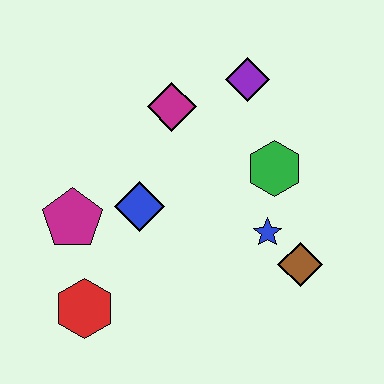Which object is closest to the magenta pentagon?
The blue diamond is closest to the magenta pentagon.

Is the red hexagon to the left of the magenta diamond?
Yes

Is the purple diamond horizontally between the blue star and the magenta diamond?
Yes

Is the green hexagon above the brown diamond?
Yes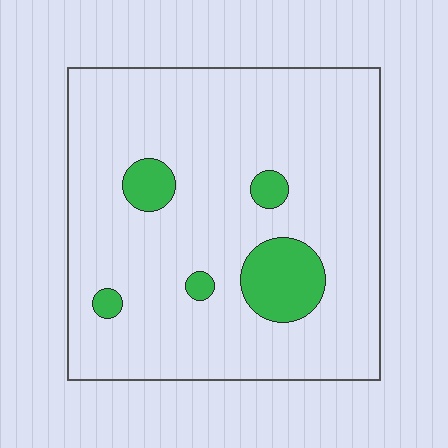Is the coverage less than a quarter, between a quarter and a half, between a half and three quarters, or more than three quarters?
Less than a quarter.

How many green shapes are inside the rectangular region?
5.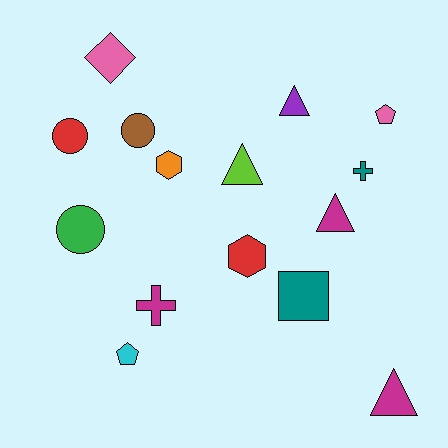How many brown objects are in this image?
There is 1 brown object.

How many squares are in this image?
There is 1 square.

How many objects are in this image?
There are 15 objects.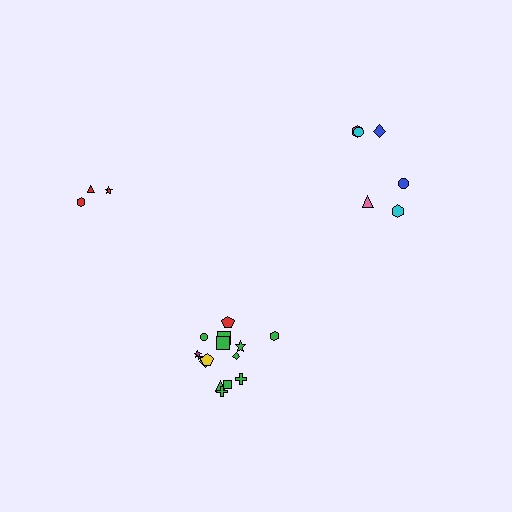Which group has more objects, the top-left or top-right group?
The top-right group.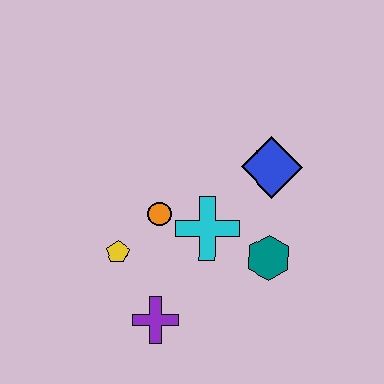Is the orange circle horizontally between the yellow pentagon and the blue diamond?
Yes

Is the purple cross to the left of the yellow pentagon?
No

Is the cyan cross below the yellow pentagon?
No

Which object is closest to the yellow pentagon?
The orange circle is closest to the yellow pentagon.